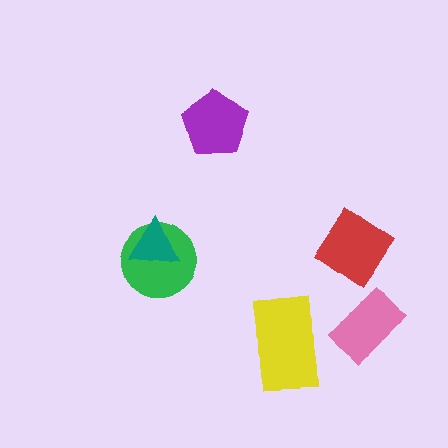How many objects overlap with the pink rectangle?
0 objects overlap with the pink rectangle.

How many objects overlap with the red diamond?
0 objects overlap with the red diamond.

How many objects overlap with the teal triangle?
1 object overlaps with the teal triangle.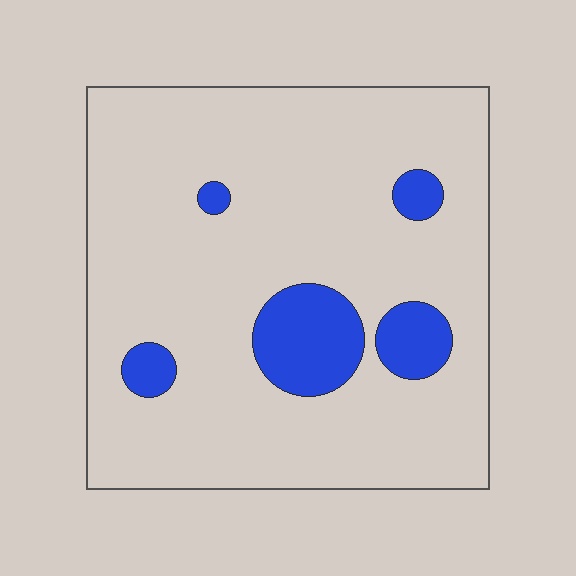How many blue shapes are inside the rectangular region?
5.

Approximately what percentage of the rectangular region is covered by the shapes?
Approximately 15%.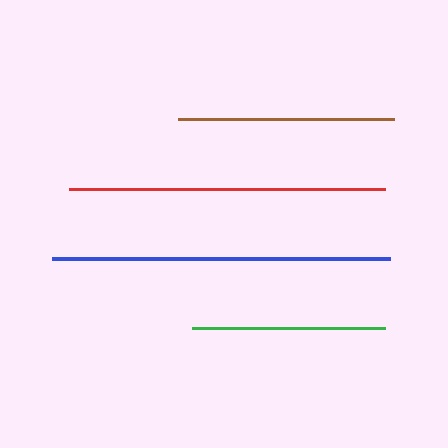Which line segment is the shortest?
The green line is the shortest at approximately 192 pixels.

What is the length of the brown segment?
The brown segment is approximately 216 pixels long.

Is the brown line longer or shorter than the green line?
The brown line is longer than the green line.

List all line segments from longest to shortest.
From longest to shortest: blue, red, brown, green.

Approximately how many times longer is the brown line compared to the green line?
The brown line is approximately 1.1 times the length of the green line.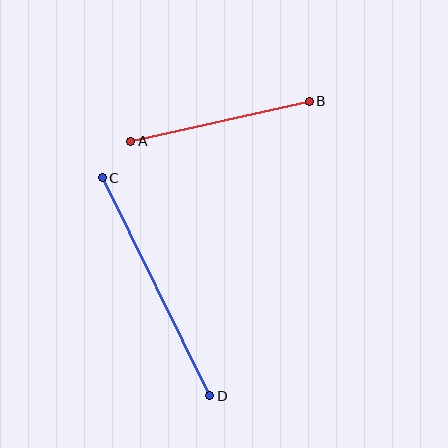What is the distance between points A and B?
The distance is approximately 183 pixels.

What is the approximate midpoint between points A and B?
The midpoint is at approximately (220, 121) pixels.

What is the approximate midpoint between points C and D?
The midpoint is at approximately (156, 287) pixels.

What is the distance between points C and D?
The distance is approximately 243 pixels.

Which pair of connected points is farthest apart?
Points C and D are farthest apart.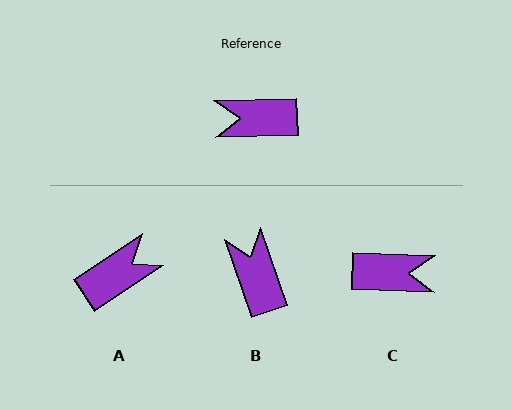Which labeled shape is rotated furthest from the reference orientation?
C, about 176 degrees away.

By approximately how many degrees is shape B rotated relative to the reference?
Approximately 73 degrees clockwise.